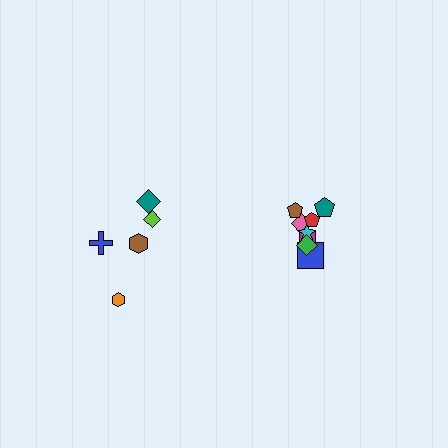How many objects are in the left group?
There are 5 objects.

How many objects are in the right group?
There are 8 objects.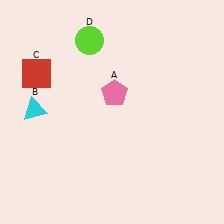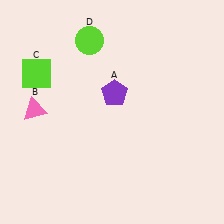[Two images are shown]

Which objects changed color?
A changed from pink to purple. B changed from cyan to pink. C changed from red to lime.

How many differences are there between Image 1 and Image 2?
There are 3 differences between the two images.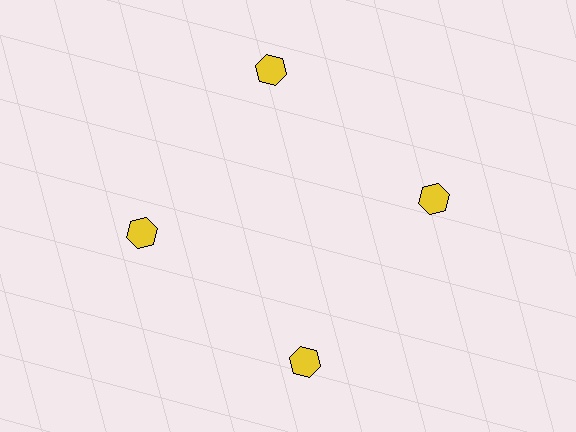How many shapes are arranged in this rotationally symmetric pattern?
There are 4 shapes, arranged in 4 groups of 1.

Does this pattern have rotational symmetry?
Yes, this pattern has 4-fold rotational symmetry. It looks the same after rotating 90 degrees around the center.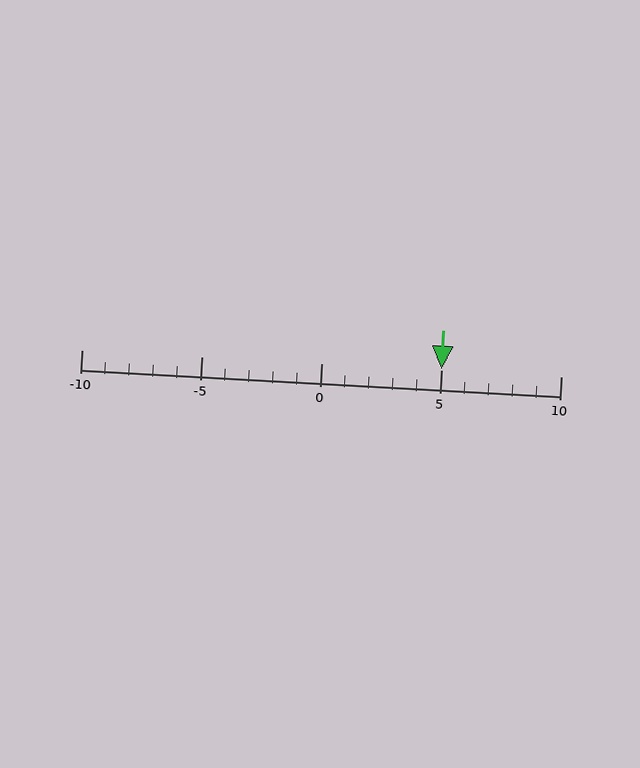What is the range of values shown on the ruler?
The ruler shows values from -10 to 10.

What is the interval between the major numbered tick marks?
The major tick marks are spaced 5 units apart.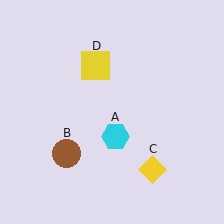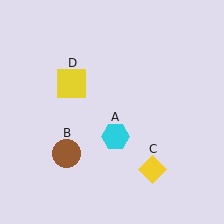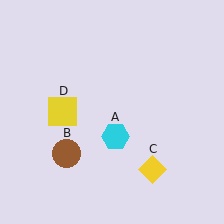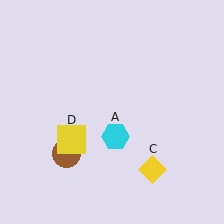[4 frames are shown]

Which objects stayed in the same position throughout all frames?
Cyan hexagon (object A) and brown circle (object B) and yellow diamond (object C) remained stationary.